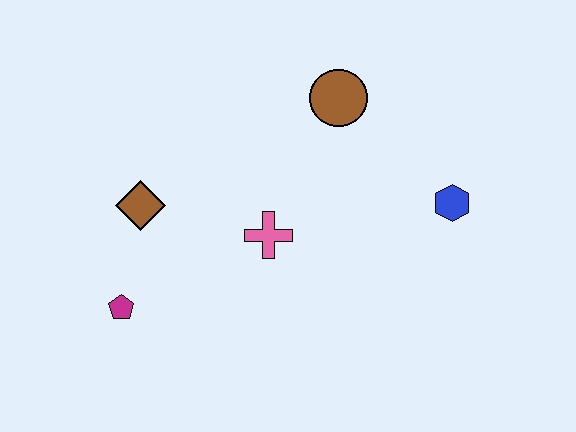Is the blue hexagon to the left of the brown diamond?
No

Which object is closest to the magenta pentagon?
The brown diamond is closest to the magenta pentagon.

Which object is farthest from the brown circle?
The magenta pentagon is farthest from the brown circle.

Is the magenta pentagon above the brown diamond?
No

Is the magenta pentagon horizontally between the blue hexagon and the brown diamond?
No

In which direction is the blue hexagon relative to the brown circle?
The blue hexagon is to the right of the brown circle.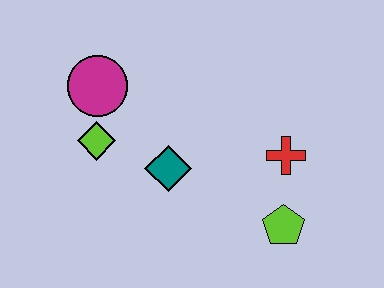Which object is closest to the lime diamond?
The magenta circle is closest to the lime diamond.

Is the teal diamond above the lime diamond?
No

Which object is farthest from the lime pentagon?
The magenta circle is farthest from the lime pentagon.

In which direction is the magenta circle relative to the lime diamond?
The magenta circle is above the lime diamond.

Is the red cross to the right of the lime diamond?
Yes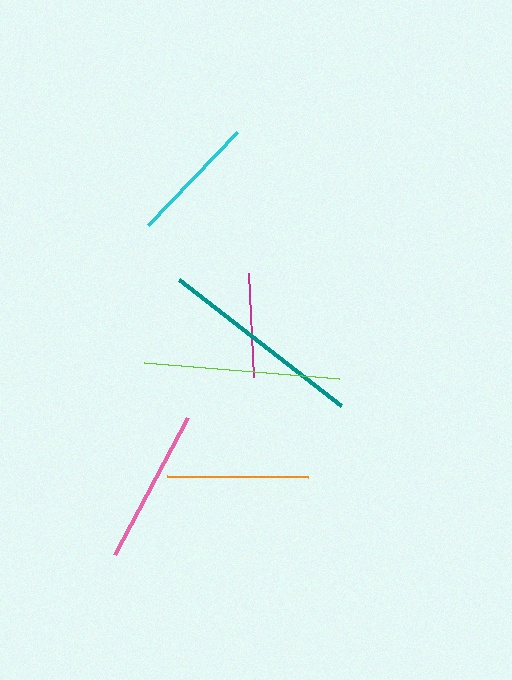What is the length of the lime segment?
The lime segment is approximately 196 pixels long.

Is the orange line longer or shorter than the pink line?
The pink line is longer than the orange line.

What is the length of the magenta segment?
The magenta segment is approximately 104 pixels long.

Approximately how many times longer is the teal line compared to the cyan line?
The teal line is approximately 1.6 times the length of the cyan line.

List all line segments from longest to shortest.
From longest to shortest: teal, lime, pink, orange, cyan, magenta.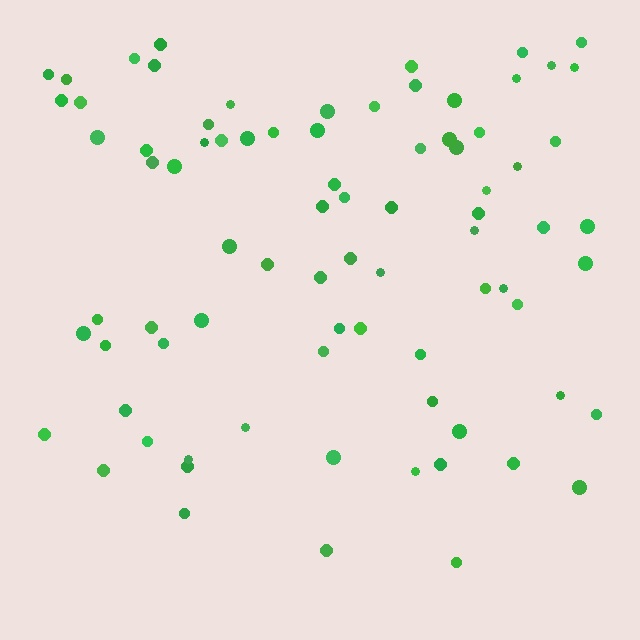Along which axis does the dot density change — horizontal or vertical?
Vertical.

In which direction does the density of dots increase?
From bottom to top, with the top side densest.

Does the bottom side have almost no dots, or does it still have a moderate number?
Still a moderate number, just noticeably fewer than the top.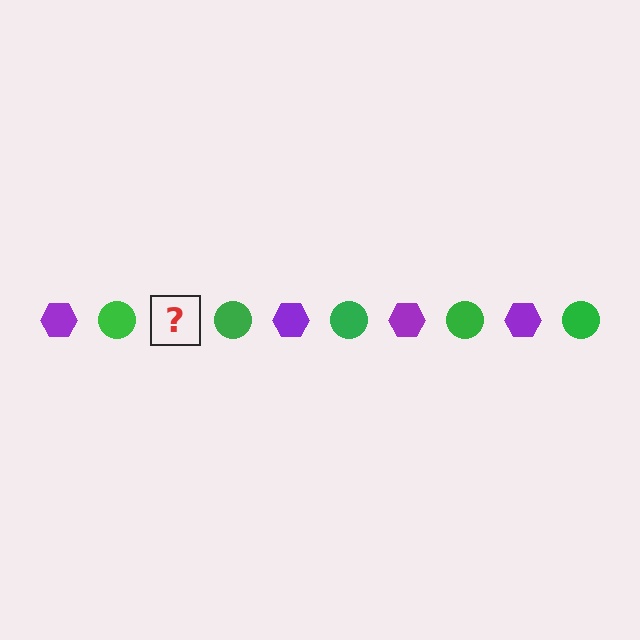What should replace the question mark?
The question mark should be replaced with a purple hexagon.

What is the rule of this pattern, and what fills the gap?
The rule is that the pattern alternates between purple hexagon and green circle. The gap should be filled with a purple hexagon.